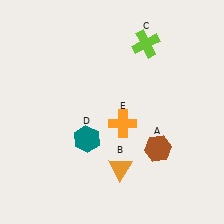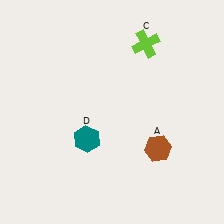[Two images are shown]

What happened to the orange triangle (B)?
The orange triangle (B) was removed in Image 2. It was in the bottom-right area of Image 1.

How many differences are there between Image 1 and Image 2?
There are 2 differences between the two images.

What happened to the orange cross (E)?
The orange cross (E) was removed in Image 2. It was in the bottom-right area of Image 1.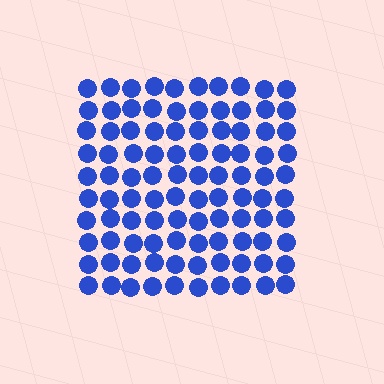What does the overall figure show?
The overall figure shows a square.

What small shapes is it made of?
It is made of small circles.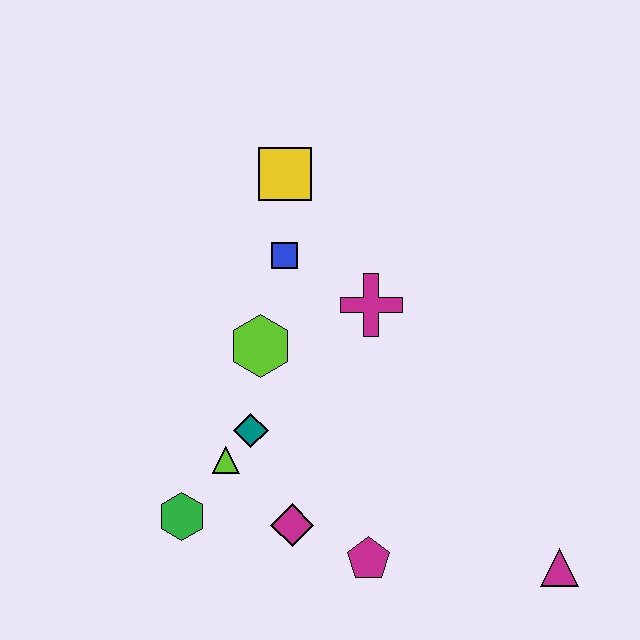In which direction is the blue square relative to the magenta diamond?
The blue square is above the magenta diamond.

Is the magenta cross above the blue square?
No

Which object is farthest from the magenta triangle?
The yellow square is farthest from the magenta triangle.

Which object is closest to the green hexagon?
The lime triangle is closest to the green hexagon.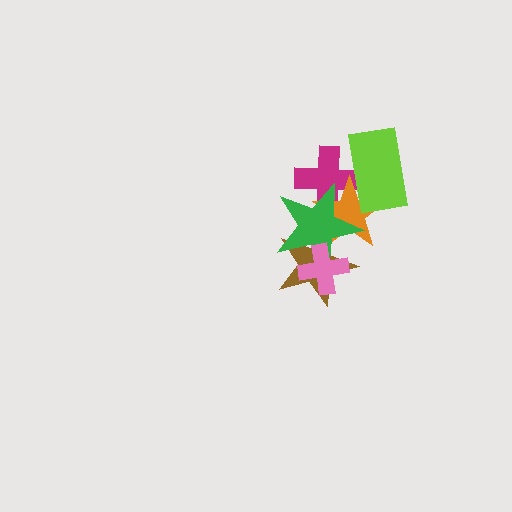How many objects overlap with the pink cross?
2 objects overlap with the pink cross.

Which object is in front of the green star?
The pink cross is in front of the green star.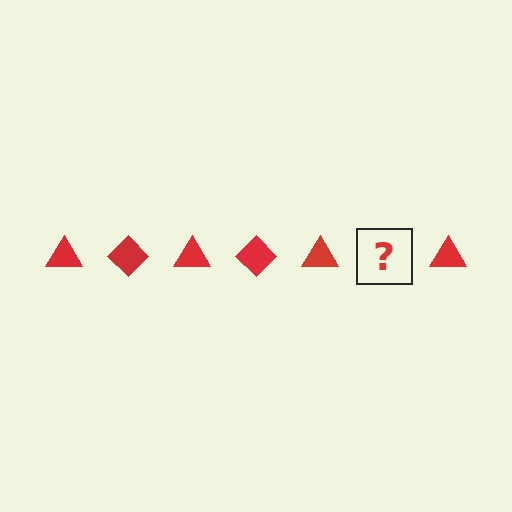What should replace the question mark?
The question mark should be replaced with a red diamond.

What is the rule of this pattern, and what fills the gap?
The rule is that the pattern cycles through triangle, diamond shapes in red. The gap should be filled with a red diamond.